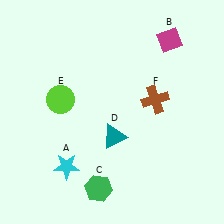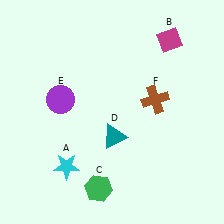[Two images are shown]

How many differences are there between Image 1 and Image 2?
There is 1 difference between the two images.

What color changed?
The circle (E) changed from lime in Image 1 to purple in Image 2.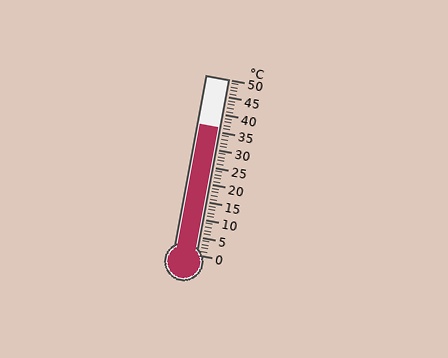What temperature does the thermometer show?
The thermometer shows approximately 36°C.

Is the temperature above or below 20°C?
The temperature is above 20°C.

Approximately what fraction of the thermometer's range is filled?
The thermometer is filled to approximately 70% of its range.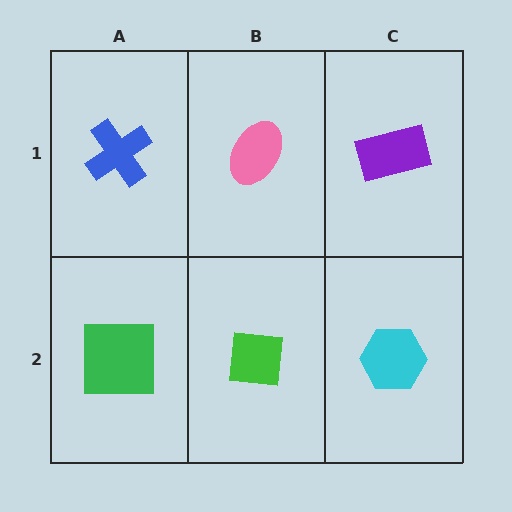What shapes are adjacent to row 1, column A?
A green square (row 2, column A), a pink ellipse (row 1, column B).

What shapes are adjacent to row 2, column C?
A purple rectangle (row 1, column C), a green square (row 2, column B).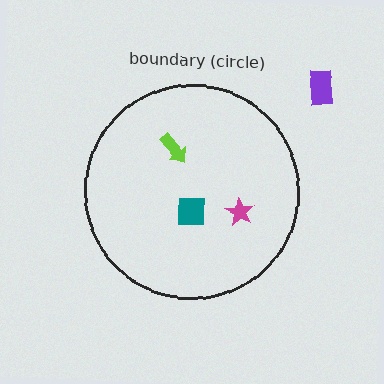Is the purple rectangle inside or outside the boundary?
Outside.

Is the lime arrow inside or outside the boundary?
Inside.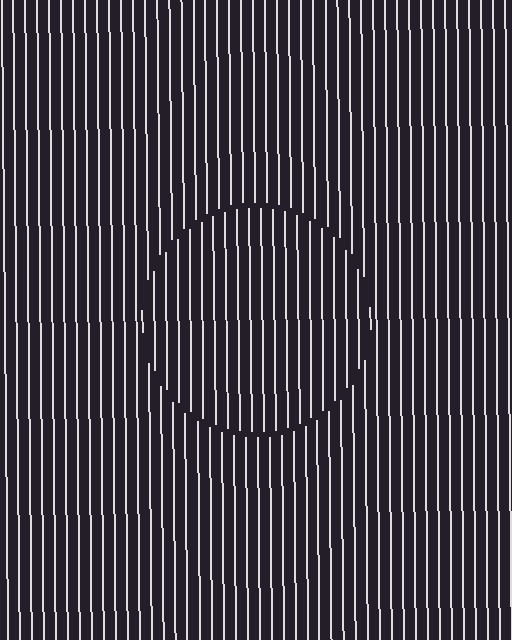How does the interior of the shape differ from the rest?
The interior of the shape contains the same grating, shifted by half a period — the contour is defined by the phase discontinuity where line-ends from the inner and outer gratings abut.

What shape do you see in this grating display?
An illusory circle. The interior of the shape contains the same grating, shifted by half a period — the contour is defined by the phase discontinuity where line-ends from the inner and outer gratings abut.